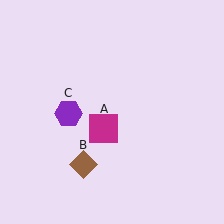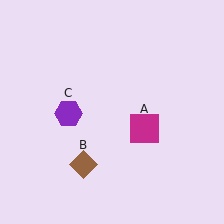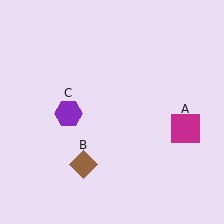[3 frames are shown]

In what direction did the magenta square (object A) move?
The magenta square (object A) moved right.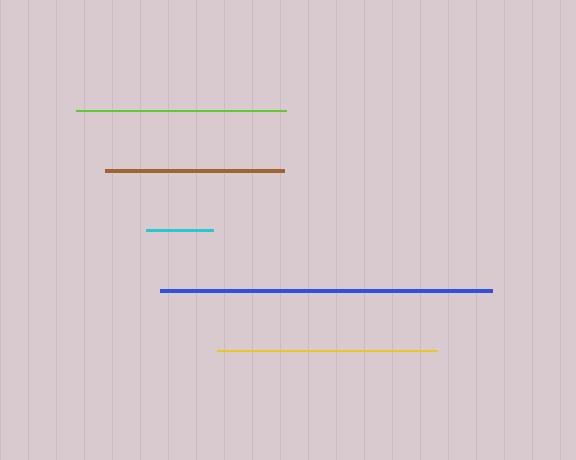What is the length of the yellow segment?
The yellow segment is approximately 220 pixels long.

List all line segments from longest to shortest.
From longest to shortest: blue, yellow, lime, brown, cyan.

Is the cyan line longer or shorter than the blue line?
The blue line is longer than the cyan line.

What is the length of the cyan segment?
The cyan segment is approximately 67 pixels long.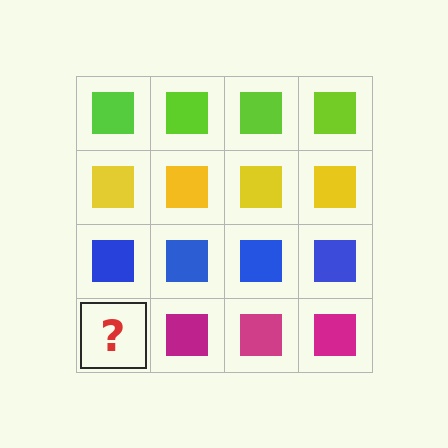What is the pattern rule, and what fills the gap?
The rule is that each row has a consistent color. The gap should be filled with a magenta square.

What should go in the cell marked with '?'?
The missing cell should contain a magenta square.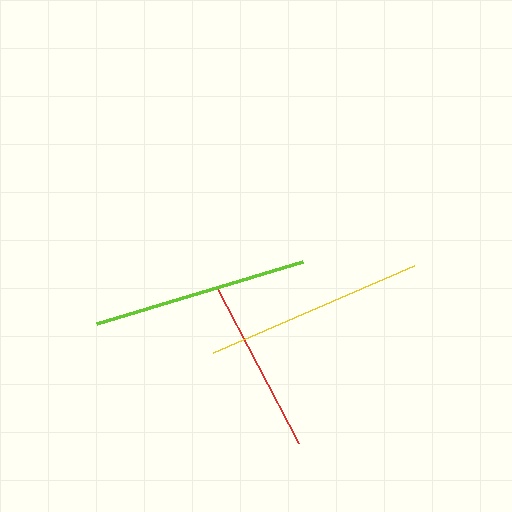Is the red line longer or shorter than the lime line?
The lime line is longer than the red line.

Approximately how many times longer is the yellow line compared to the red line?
The yellow line is approximately 1.2 times the length of the red line.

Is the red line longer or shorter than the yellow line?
The yellow line is longer than the red line.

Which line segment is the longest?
The yellow line is the longest at approximately 218 pixels.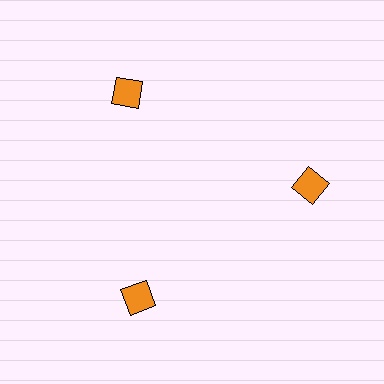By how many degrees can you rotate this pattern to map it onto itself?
The pattern maps onto itself every 120 degrees of rotation.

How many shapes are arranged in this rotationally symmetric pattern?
There are 3 shapes, arranged in 3 groups of 1.